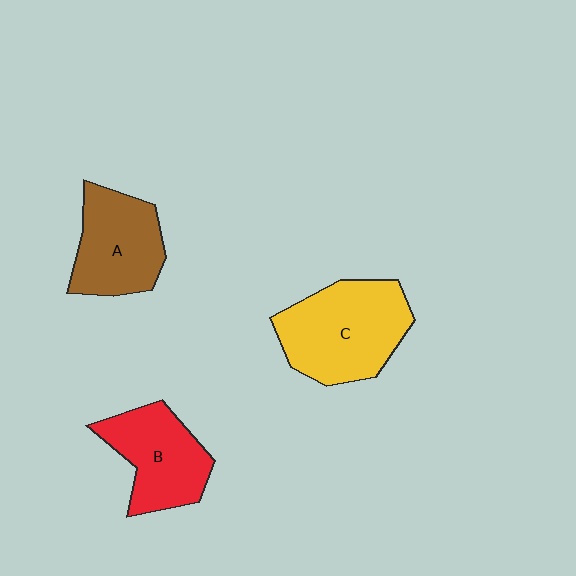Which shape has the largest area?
Shape C (yellow).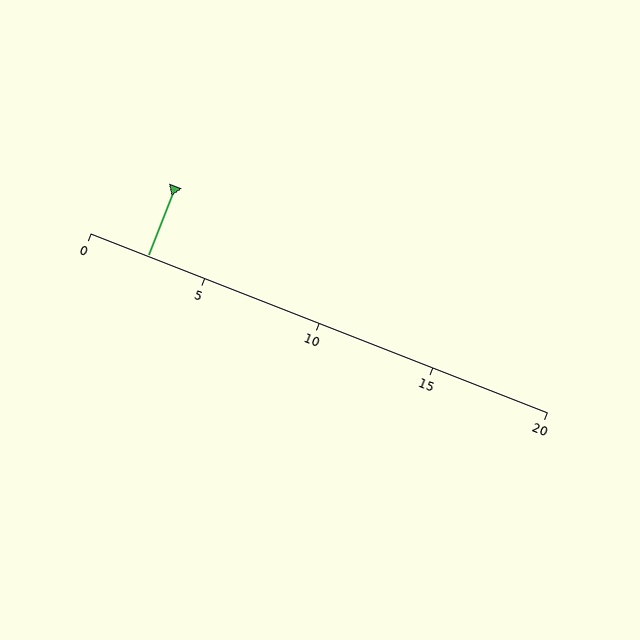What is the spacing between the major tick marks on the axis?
The major ticks are spaced 5 apart.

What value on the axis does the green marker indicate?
The marker indicates approximately 2.5.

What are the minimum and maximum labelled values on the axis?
The axis runs from 0 to 20.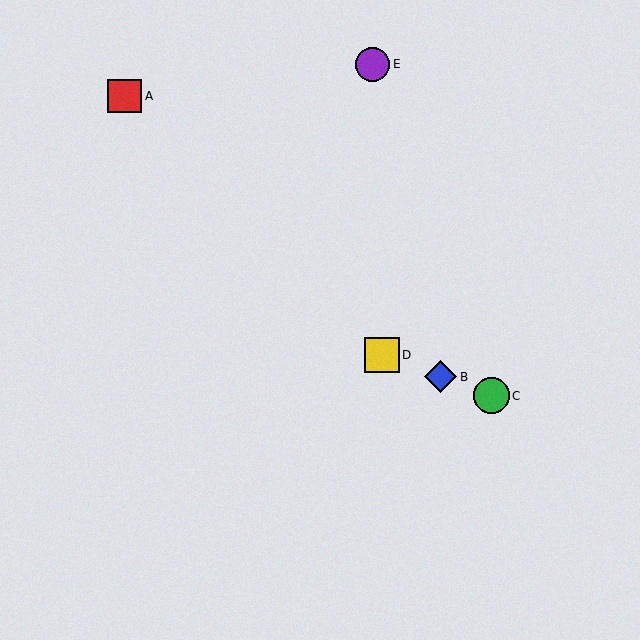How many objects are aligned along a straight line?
3 objects (B, C, D) are aligned along a straight line.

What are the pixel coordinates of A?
Object A is at (125, 96).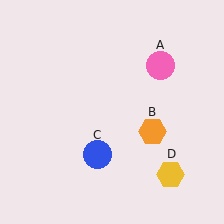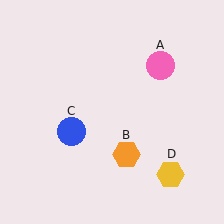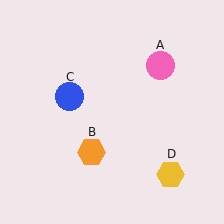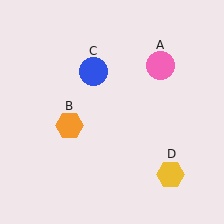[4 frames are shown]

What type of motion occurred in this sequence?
The orange hexagon (object B), blue circle (object C) rotated clockwise around the center of the scene.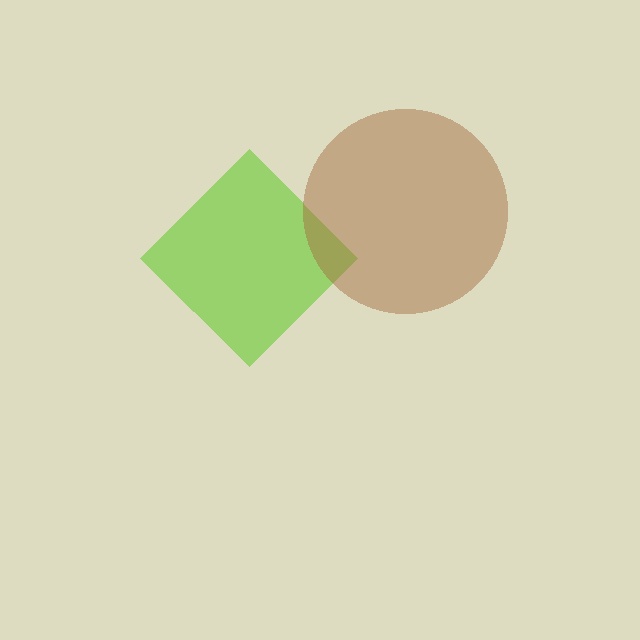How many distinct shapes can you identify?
There are 2 distinct shapes: a lime diamond, a brown circle.